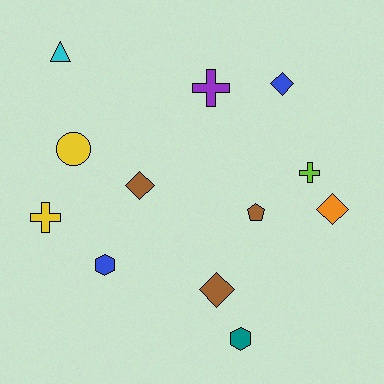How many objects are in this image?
There are 12 objects.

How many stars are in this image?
There are no stars.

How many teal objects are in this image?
There is 1 teal object.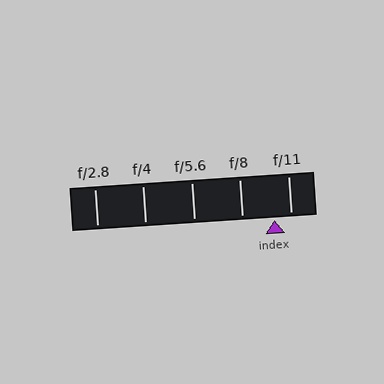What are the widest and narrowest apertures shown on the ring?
The widest aperture shown is f/2.8 and the narrowest is f/11.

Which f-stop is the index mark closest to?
The index mark is closest to f/11.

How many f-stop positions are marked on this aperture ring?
There are 5 f-stop positions marked.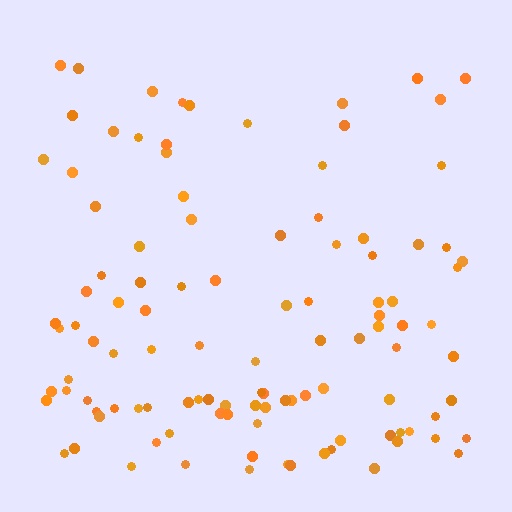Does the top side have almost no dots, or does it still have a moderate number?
Still a moderate number, just noticeably fewer than the bottom.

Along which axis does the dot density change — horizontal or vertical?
Vertical.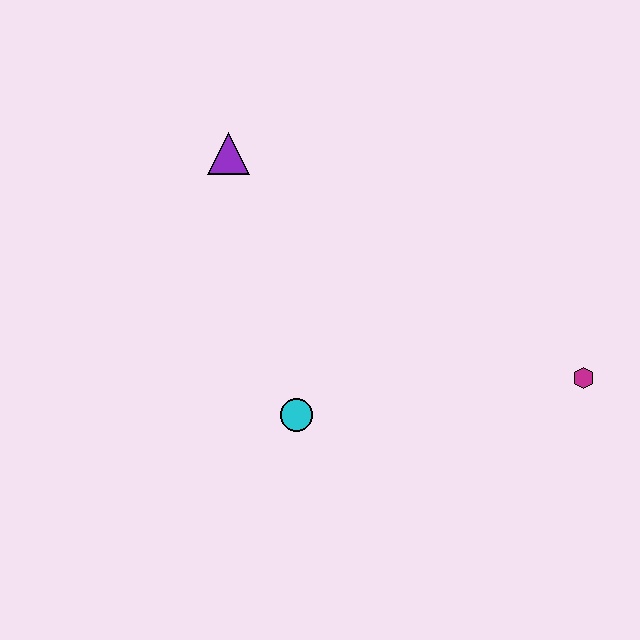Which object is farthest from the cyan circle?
The magenta hexagon is farthest from the cyan circle.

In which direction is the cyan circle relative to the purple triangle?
The cyan circle is below the purple triangle.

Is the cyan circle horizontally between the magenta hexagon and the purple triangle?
Yes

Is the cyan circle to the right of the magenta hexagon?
No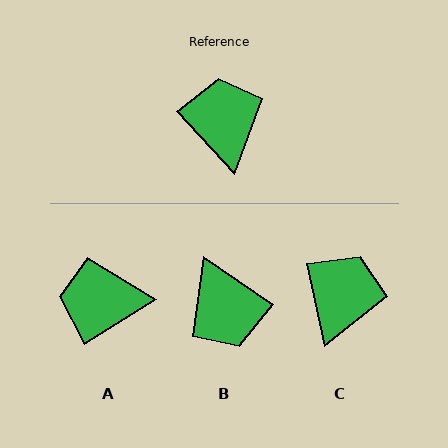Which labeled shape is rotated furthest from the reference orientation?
B, about 167 degrees away.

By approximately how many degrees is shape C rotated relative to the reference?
Approximately 31 degrees clockwise.